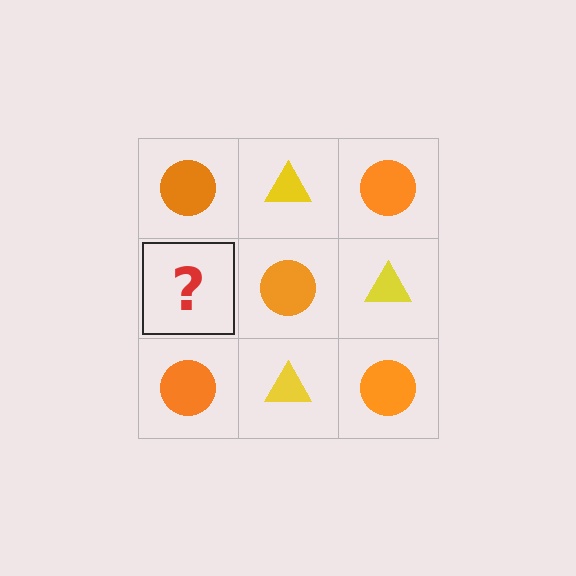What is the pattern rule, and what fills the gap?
The rule is that it alternates orange circle and yellow triangle in a checkerboard pattern. The gap should be filled with a yellow triangle.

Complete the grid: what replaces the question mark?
The question mark should be replaced with a yellow triangle.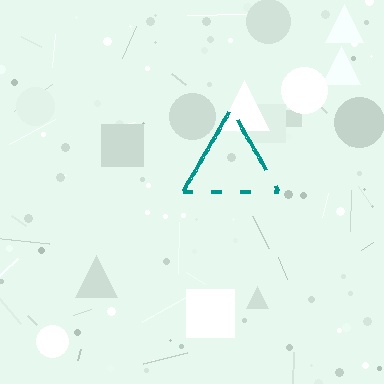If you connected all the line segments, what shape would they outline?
They would outline a triangle.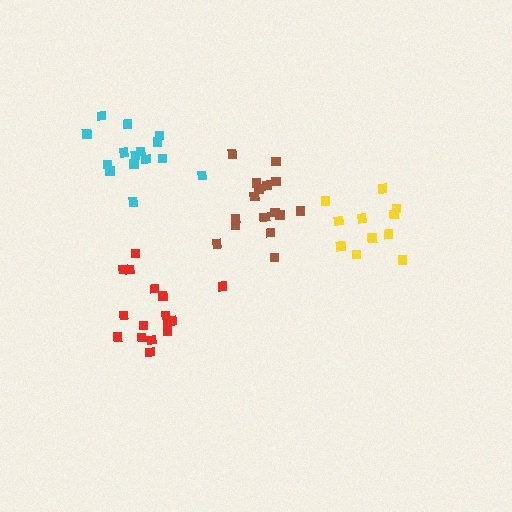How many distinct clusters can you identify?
There are 4 distinct clusters.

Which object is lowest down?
The red cluster is bottommost.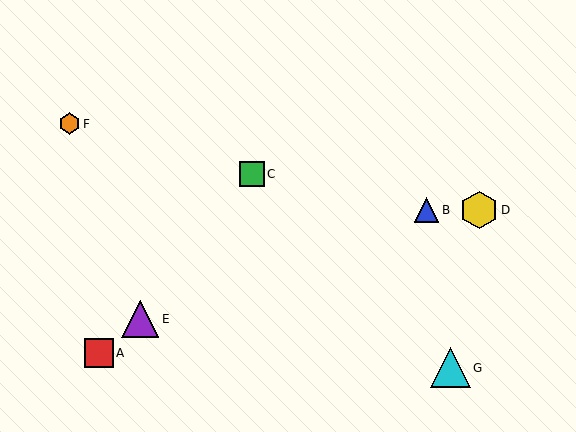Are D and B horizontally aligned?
Yes, both are at y≈210.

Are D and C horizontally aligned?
No, D is at y≈210 and C is at y≈174.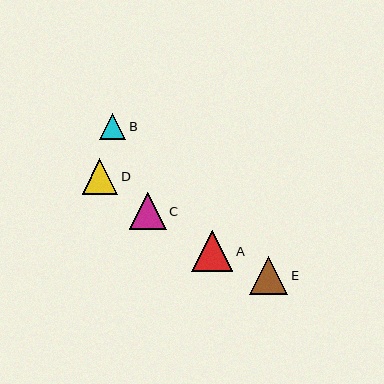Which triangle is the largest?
Triangle A is the largest with a size of approximately 41 pixels.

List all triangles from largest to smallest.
From largest to smallest: A, E, C, D, B.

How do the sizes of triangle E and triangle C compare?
Triangle E and triangle C are approximately the same size.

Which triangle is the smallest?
Triangle B is the smallest with a size of approximately 26 pixels.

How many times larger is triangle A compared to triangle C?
Triangle A is approximately 1.1 times the size of triangle C.